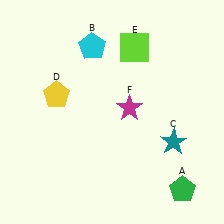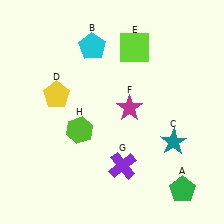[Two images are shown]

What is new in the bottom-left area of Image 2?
A lime hexagon (H) was added in the bottom-left area of Image 2.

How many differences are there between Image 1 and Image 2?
There are 2 differences between the two images.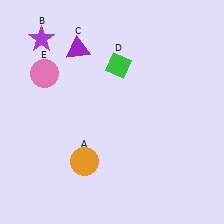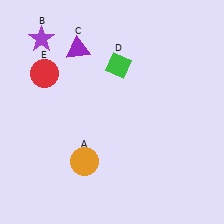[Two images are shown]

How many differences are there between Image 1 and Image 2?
There is 1 difference between the two images.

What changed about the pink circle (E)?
In Image 1, E is pink. In Image 2, it changed to red.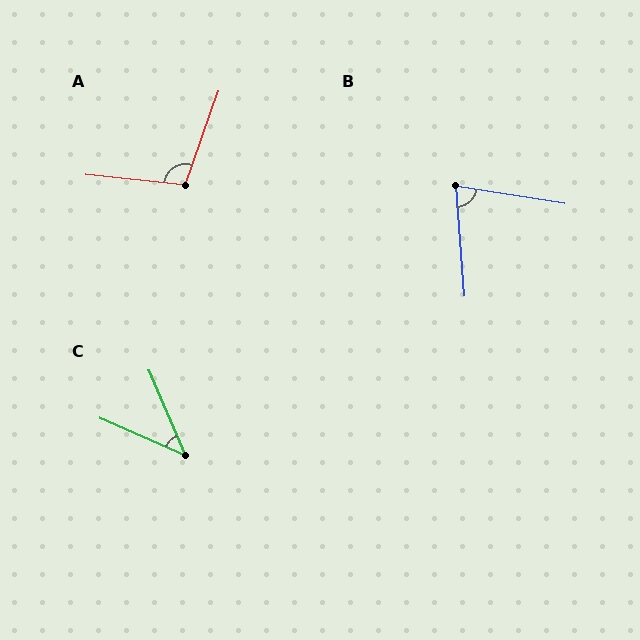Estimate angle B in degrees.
Approximately 77 degrees.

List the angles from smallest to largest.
C (44°), B (77°), A (104°).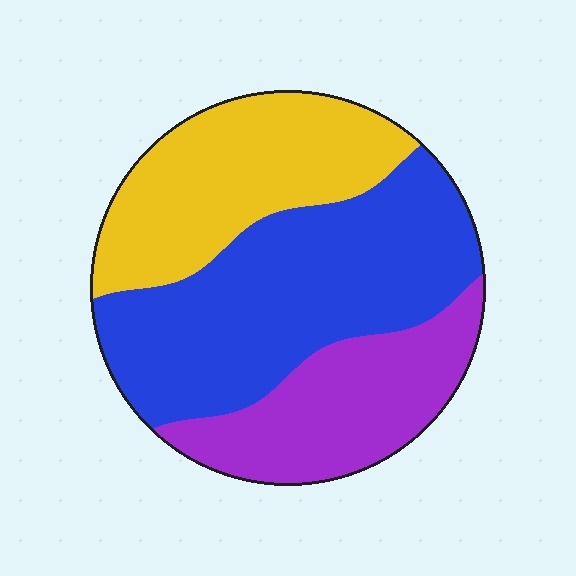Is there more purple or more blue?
Blue.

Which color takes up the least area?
Purple, at roughly 25%.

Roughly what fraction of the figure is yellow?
Yellow covers around 30% of the figure.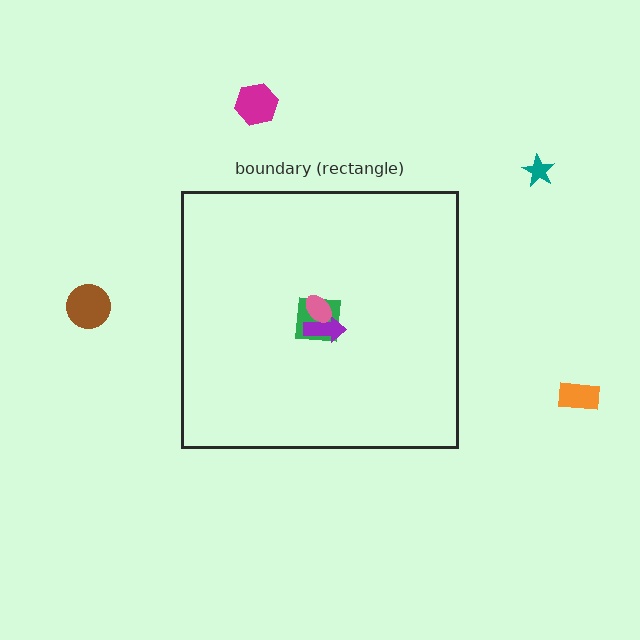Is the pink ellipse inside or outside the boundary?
Inside.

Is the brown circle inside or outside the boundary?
Outside.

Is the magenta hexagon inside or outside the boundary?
Outside.